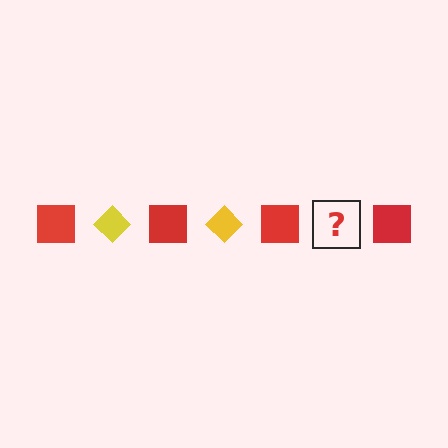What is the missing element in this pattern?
The missing element is a yellow diamond.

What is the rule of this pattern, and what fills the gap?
The rule is that the pattern alternates between red square and yellow diamond. The gap should be filled with a yellow diamond.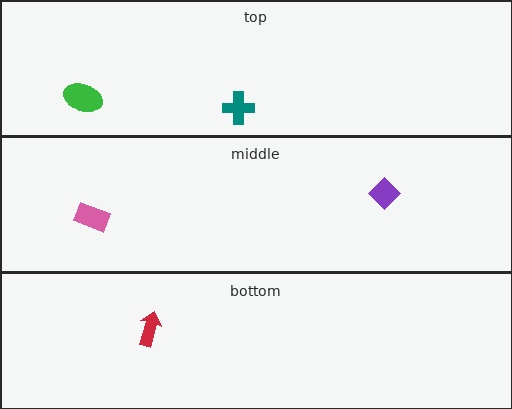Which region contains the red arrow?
The bottom region.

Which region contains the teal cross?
The top region.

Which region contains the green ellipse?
The top region.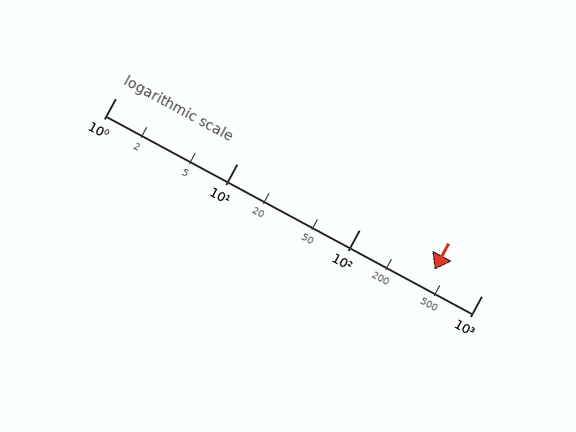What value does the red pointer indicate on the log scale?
The pointer indicates approximately 410.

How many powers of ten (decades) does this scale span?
The scale spans 3 decades, from 1 to 1000.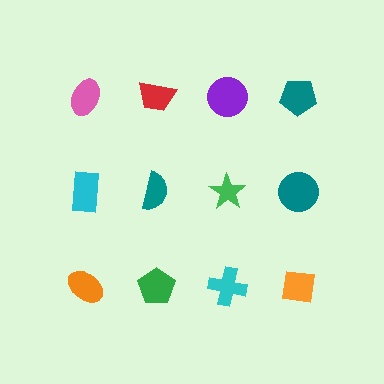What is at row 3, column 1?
An orange ellipse.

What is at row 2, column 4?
A teal circle.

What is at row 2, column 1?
A cyan rectangle.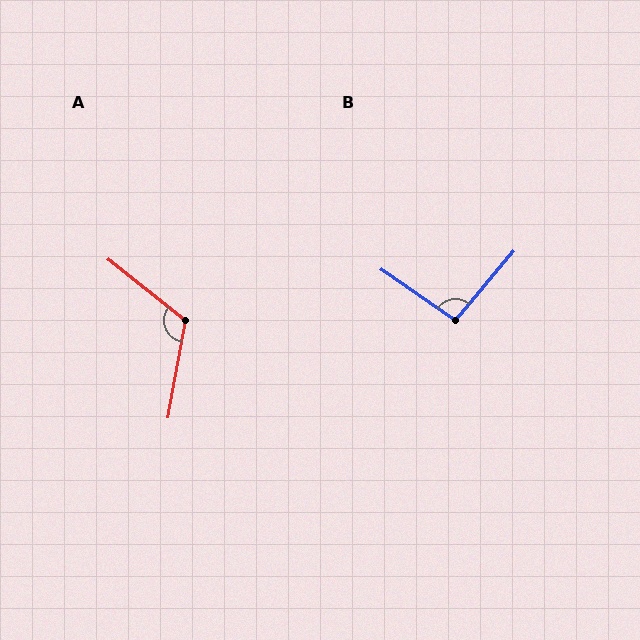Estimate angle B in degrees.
Approximately 96 degrees.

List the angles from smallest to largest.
B (96°), A (119°).